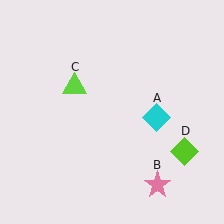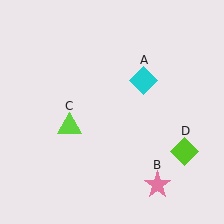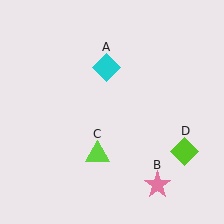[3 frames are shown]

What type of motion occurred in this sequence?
The cyan diamond (object A), lime triangle (object C) rotated counterclockwise around the center of the scene.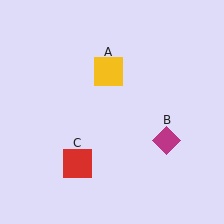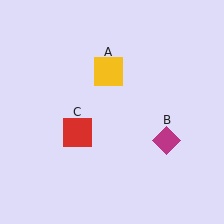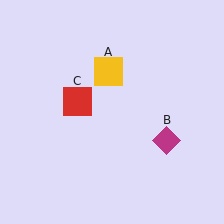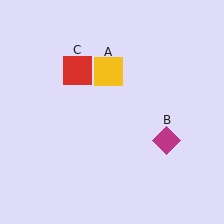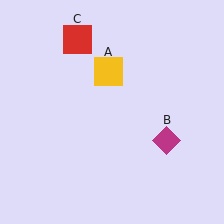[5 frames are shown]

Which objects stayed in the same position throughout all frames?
Yellow square (object A) and magenta diamond (object B) remained stationary.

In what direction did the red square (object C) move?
The red square (object C) moved up.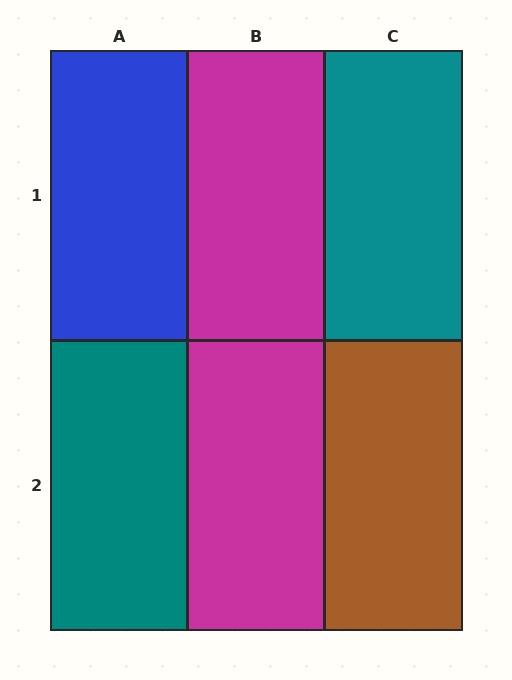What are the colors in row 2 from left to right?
Teal, magenta, brown.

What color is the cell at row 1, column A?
Blue.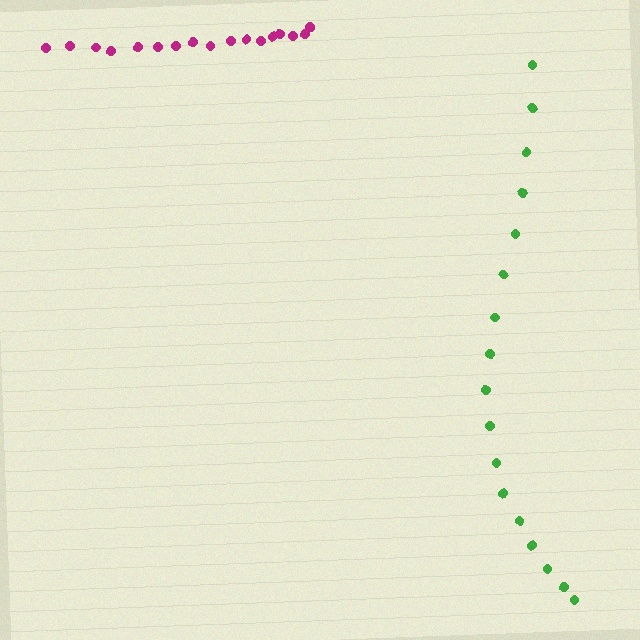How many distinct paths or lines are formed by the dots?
There are 2 distinct paths.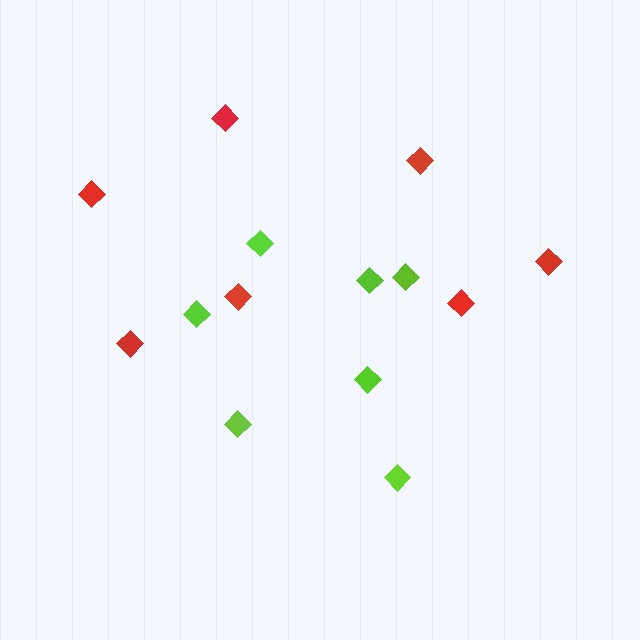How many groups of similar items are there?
There are 2 groups: one group of red diamonds (7) and one group of lime diamonds (7).